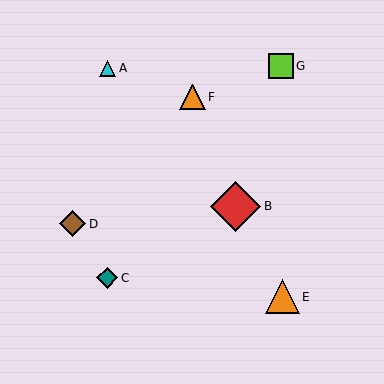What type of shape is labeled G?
Shape G is a lime square.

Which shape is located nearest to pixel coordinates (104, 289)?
The teal diamond (labeled C) at (107, 278) is nearest to that location.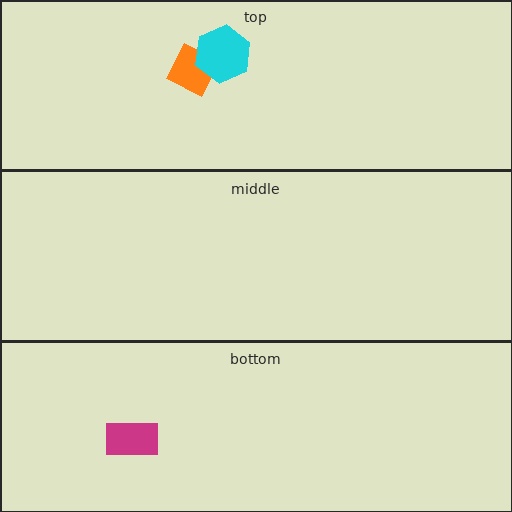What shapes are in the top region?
The orange diamond, the cyan hexagon.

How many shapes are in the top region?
2.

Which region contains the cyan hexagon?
The top region.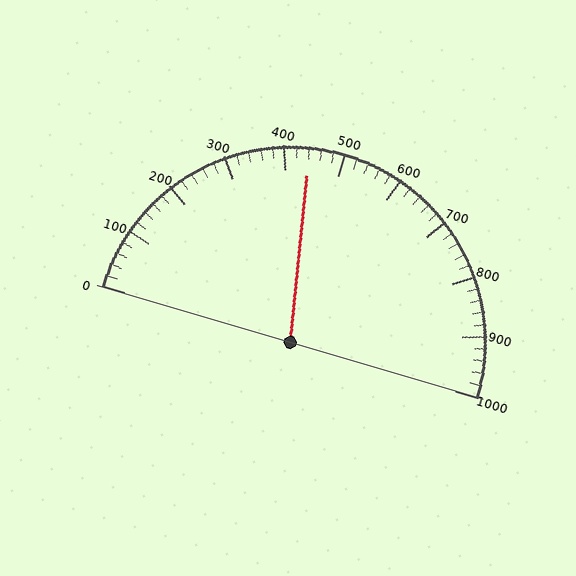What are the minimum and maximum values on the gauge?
The gauge ranges from 0 to 1000.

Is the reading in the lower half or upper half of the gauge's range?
The reading is in the lower half of the range (0 to 1000).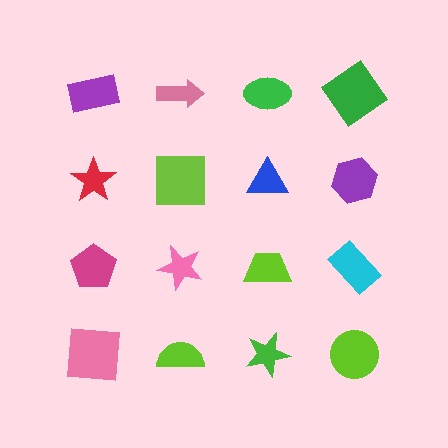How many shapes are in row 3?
4 shapes.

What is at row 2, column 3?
A blue triangle.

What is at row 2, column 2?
A lime square.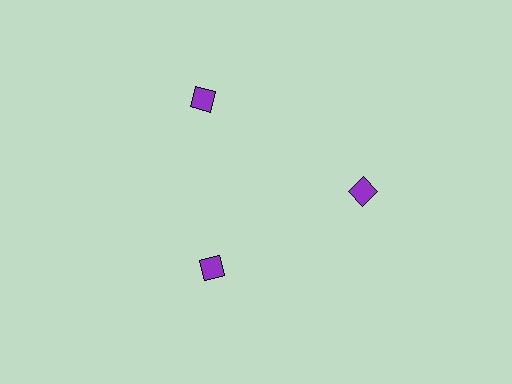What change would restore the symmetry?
The symmetry would be restored by moving it outward, back onto the ring so that all 3 diamonds sit at equal angles and equal distance from the center.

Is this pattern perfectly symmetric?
No. The 3 purple diamonds are arranged in a ring, but one element near the 7 o'clock position is pulled inward toward the center, breaking the 3-fold rotational symmetry.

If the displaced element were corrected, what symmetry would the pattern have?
It would have 3-fold rotational symmetry — the pattern would map onto itself every 120 degrees.